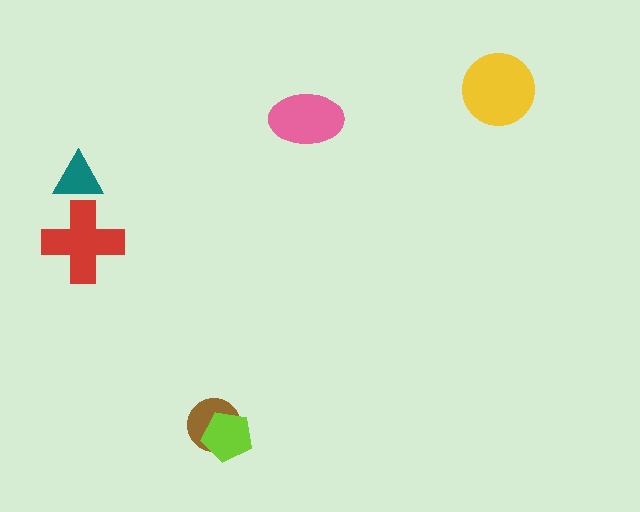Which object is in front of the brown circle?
The lime pentagon is in front of the brown circle.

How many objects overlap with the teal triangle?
0 objects overlap with the teal triangle.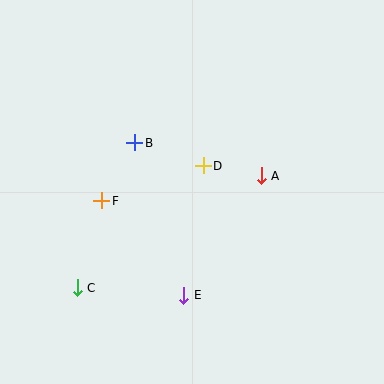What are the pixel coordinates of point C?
Point C is at (77, 288).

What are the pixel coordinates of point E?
Point E is at (184, 295).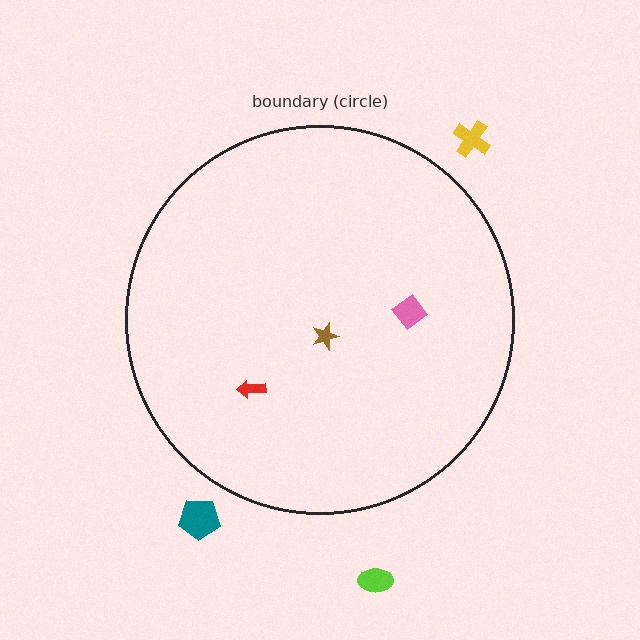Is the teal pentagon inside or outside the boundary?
Outside.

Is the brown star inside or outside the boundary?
Inside.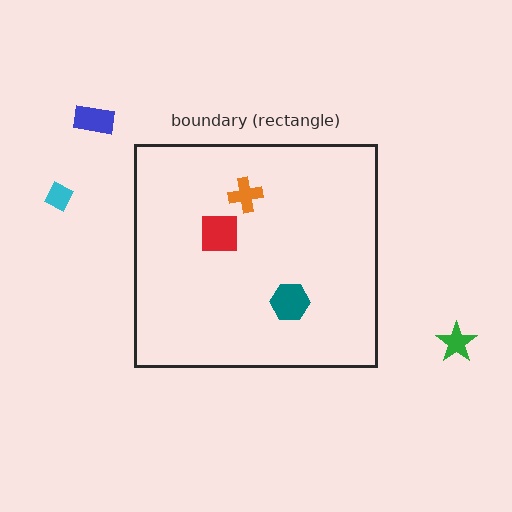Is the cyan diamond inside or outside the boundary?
Outside.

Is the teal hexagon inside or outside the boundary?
Inside.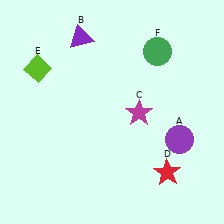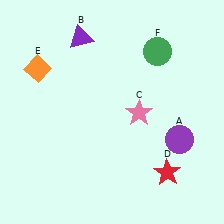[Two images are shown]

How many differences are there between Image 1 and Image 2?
There are 2 differences between the two images.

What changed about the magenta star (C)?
In Image 1, C is magenta. In Image 2, it changed to pink.